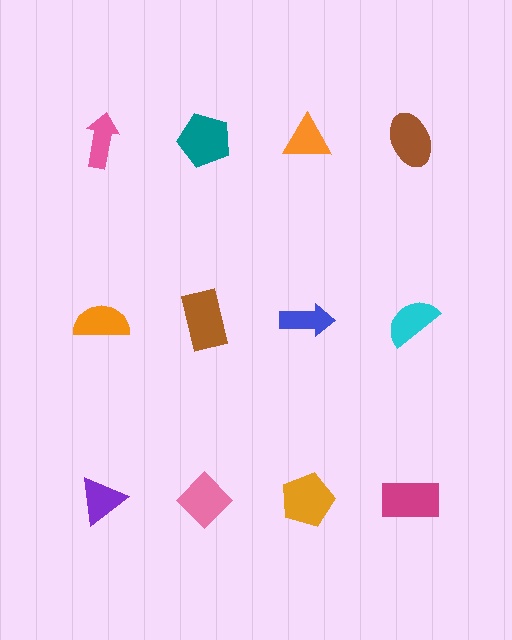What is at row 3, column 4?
A magenta rectangle.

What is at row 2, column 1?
An orange semicircle.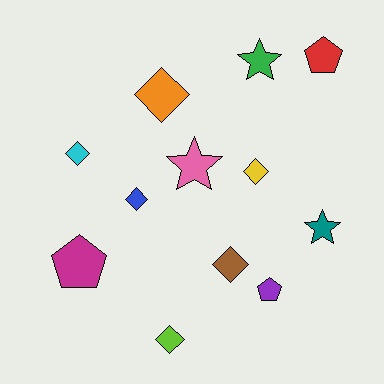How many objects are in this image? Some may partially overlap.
There are 12 objects.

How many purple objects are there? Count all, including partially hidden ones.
There is 1 purple object.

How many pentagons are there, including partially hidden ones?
There are 3 pentagons.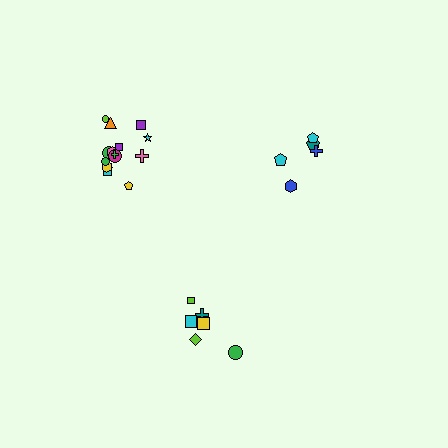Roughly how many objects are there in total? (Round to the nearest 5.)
Roughly 25 objects in total.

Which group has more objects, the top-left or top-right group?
The top-left group.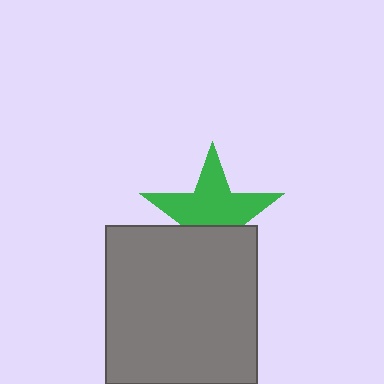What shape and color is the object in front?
The object in front is a gray rectangle.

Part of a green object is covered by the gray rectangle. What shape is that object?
It is a star.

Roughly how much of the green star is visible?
About half of it is visible (roughly 62%).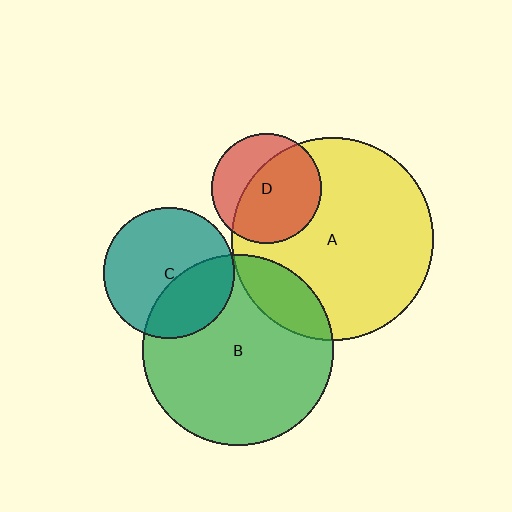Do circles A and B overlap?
Yes.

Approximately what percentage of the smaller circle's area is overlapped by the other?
Approximately 15%.